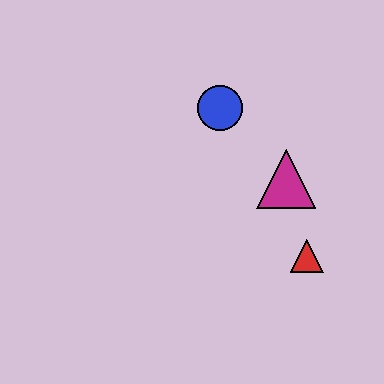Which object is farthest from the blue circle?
The red triangle is farthest from the blue circle.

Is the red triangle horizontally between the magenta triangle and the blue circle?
No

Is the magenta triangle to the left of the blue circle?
No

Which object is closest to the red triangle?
The magenta triangle is closest to the red triangle.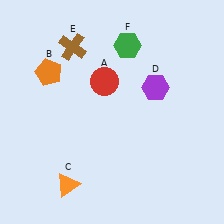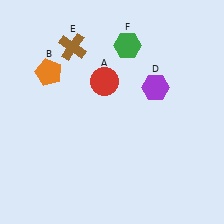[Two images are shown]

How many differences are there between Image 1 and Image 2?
There is 1 difference between the two images.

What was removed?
The orange triangle (C) was removed in Image 2.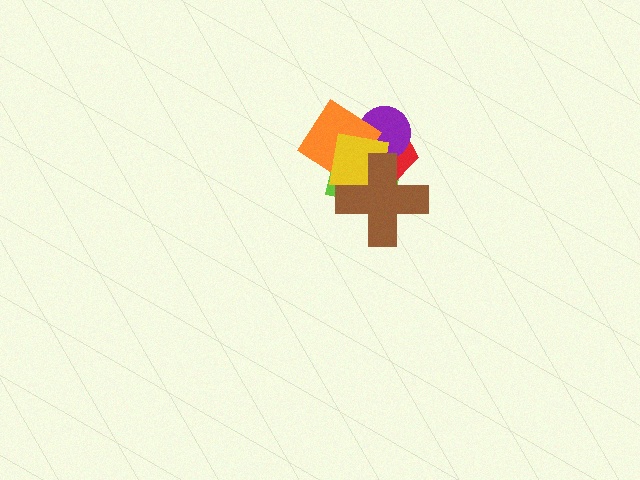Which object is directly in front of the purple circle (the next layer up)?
The orange diamond is directly in front of the purple circle.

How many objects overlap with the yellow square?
5 objects overlap with the yellow square.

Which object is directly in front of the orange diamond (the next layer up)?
The yellow square is directly in front of the orange diamond.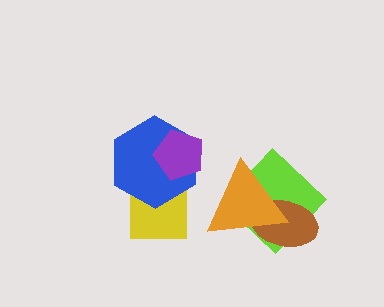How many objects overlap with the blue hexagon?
2 objects overlap with the blue hexagon.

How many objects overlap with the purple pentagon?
1 object overlaps with the purple pentagon.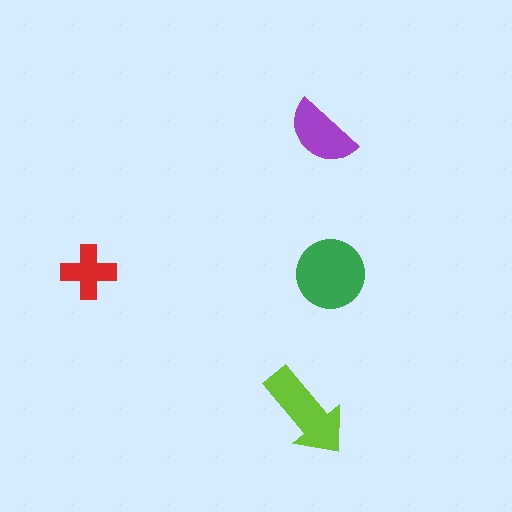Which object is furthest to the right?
The green circle is rightmost.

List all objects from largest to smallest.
The green circle, the lime arrow, the purple semicircle, the red cross.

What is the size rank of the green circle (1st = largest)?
1st.